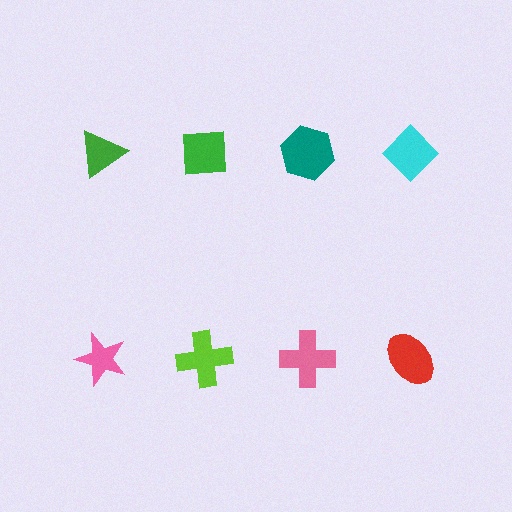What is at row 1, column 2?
A green square.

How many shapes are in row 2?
4 shapes.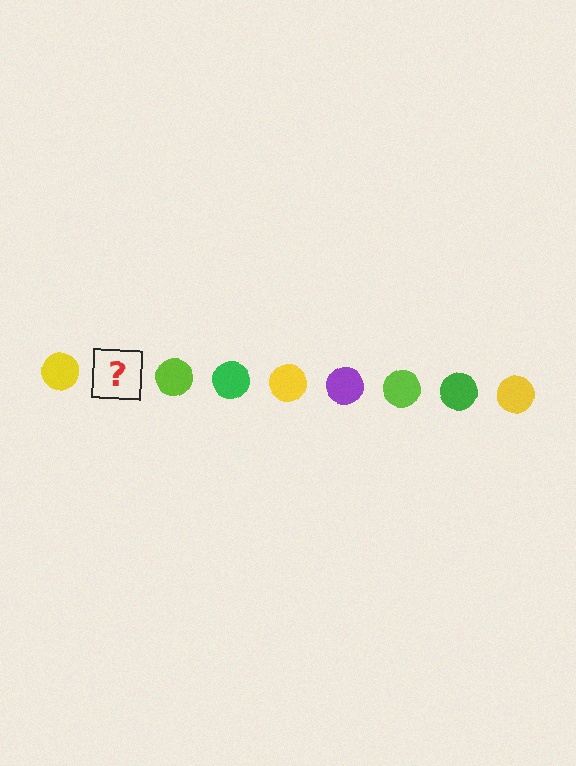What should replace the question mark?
The question mark should be replaced with a purple circle.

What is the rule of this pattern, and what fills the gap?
The rule is that the pattern cycles through yellow, purple, lime, green circles. The gap should be filled with a purple circle.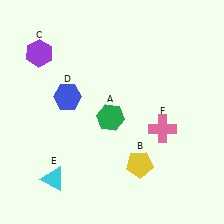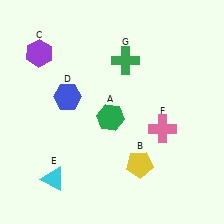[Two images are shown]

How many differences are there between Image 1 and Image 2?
There is 1 difference between the two images.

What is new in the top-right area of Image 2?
A green cross (G) was added in the top-right area of Image 2.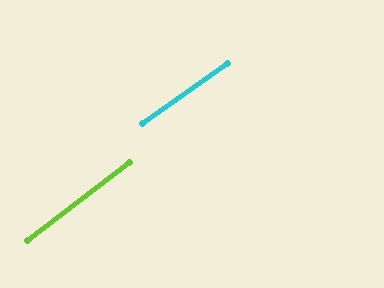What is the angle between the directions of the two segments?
Approximately 2 degrees.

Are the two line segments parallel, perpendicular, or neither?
Parallel — their directions differ by only 1.7°.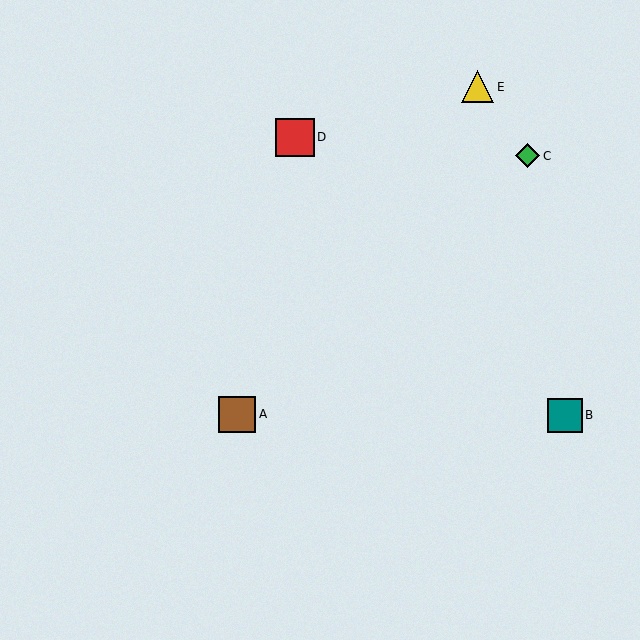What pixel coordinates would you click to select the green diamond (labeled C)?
Click at (528, 156) to select the green diamond C.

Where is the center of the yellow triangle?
The center of the yellow triangle is at (478, 87).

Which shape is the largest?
The red square (labeled D) is the largest.